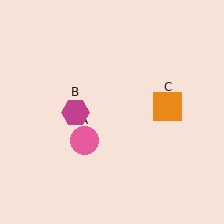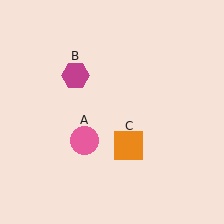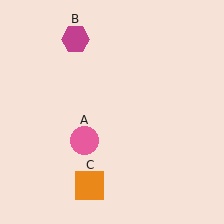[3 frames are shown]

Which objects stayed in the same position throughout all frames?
Pink circle (object A) remained stationary.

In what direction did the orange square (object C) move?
The orange square (object C) moved down and to the left.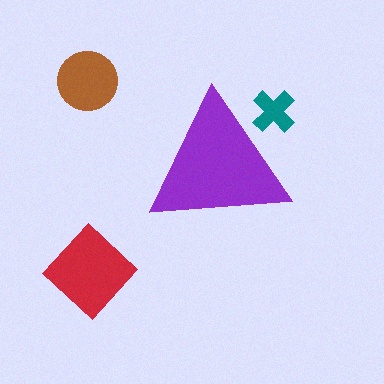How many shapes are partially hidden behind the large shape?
1 shape is partially hidden.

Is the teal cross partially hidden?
Yes, the teal cross is partially hidden behind the purple triangle.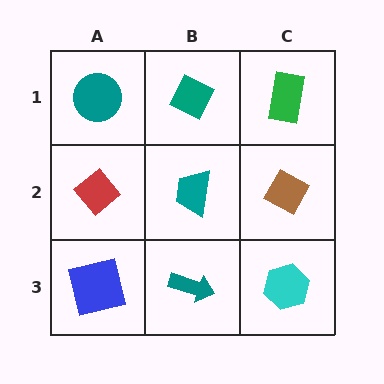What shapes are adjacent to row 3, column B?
A teal trapezoid (row 2, column B), a blue square (row 3, column A), a cyan hexagon (row 3, column C).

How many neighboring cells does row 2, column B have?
4.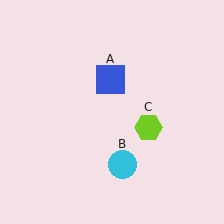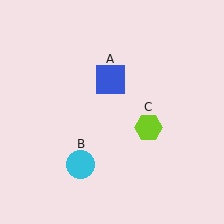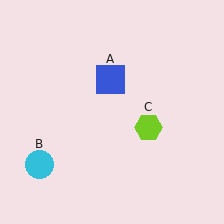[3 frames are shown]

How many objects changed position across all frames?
1 object changed position: cyan circle (object B).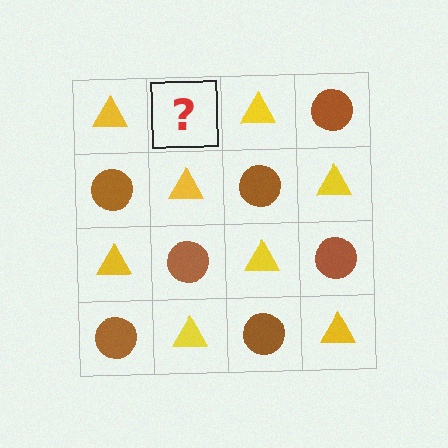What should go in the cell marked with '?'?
The missing cell should contain a brown circle.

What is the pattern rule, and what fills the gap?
The rule is that it alternates yellow triangle and brown circle in a checkerboard pattern. The gap should be filled with a brown circle.